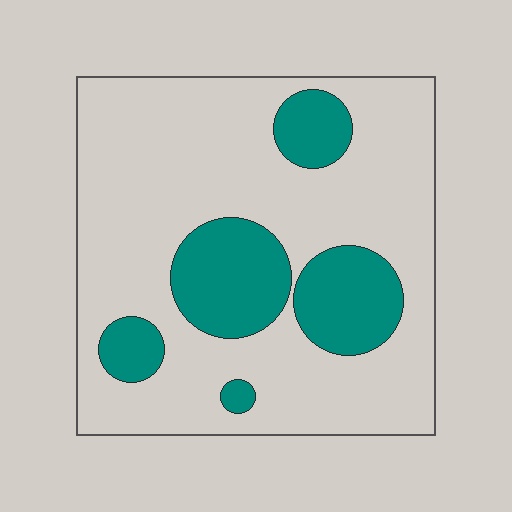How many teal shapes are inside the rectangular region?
5.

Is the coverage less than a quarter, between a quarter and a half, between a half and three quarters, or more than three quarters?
Less than a quarter.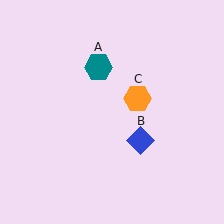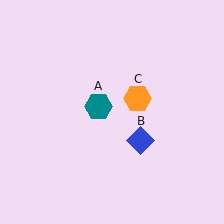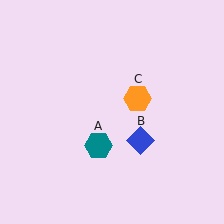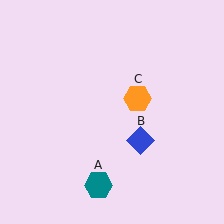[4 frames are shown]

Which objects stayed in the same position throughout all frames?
Blue diamond (object B) and orange hexagon (object C) remained stationary.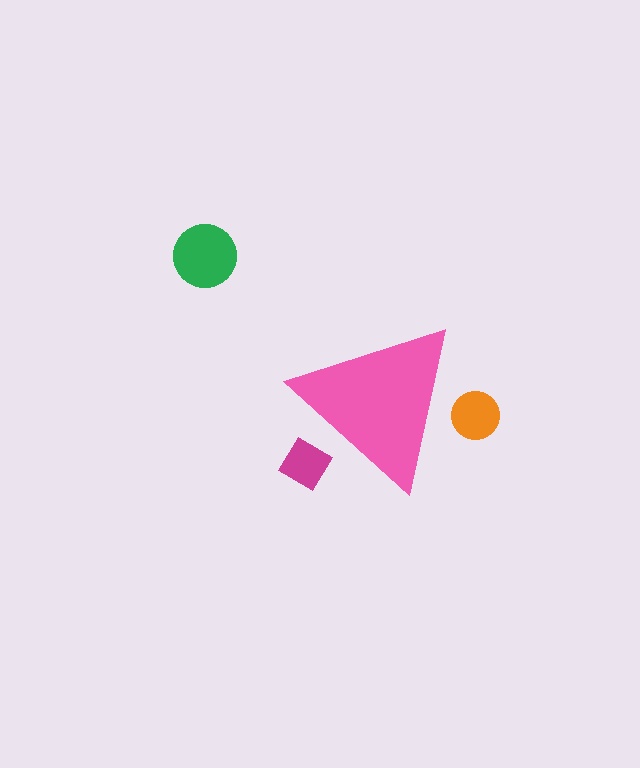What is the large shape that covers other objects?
A pink triangle.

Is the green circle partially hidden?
No, the green circle is fully visible.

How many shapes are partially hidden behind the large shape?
2 shapes are partially hidden.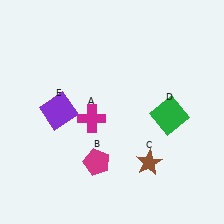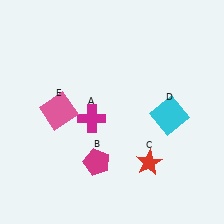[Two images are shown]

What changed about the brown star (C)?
In Image 1, C is brown. In Image 2, it changed to red.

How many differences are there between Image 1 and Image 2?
There are 3 differences between the two images.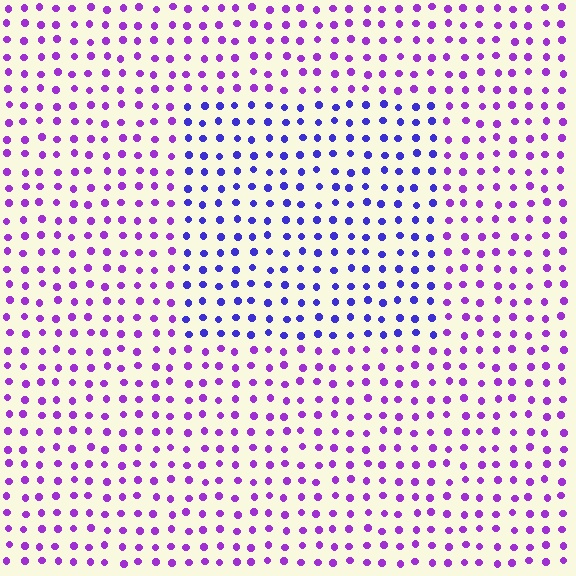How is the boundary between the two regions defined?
The boundary is defined purely by a slight shift in hue (about 37 degrees). Spacing, size, and orientation are identical on both sides.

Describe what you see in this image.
The image is filled with small purple elements in a uniform arrangement. A rectangle-shaped region is visible where the elements are tinted to a slightly different hue, forming a subtle color boundary.